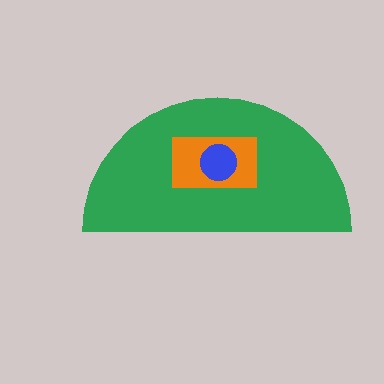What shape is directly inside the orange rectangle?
The blue circle.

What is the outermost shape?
The green semicircle.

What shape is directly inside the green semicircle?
The orange rectangle.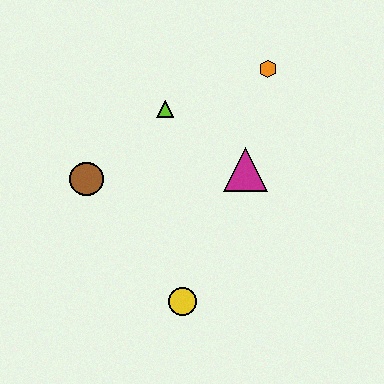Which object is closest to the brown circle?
The lime triangle is closest to the brown circle.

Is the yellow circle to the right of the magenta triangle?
No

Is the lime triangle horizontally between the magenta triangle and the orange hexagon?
No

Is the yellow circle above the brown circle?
No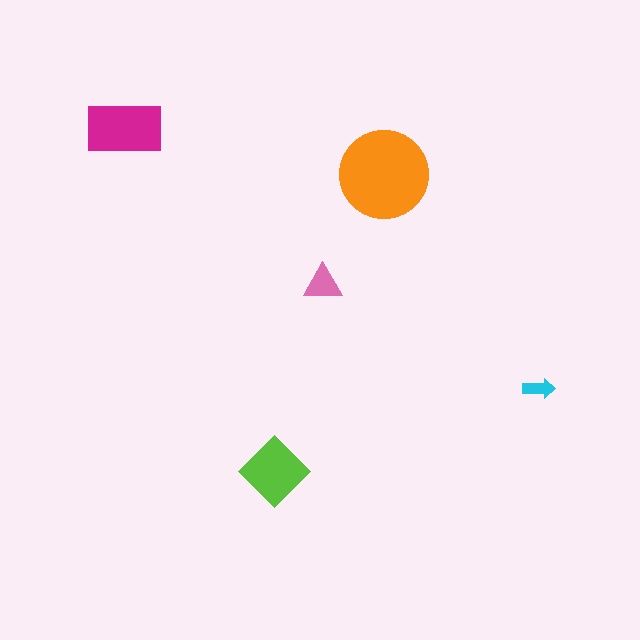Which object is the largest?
The orange circle.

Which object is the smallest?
The cyan arrow.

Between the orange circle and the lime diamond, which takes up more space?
The orange circle.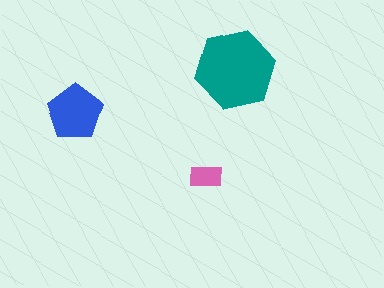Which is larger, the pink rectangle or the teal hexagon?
The teal hexagon.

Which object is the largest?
The teal hexagon.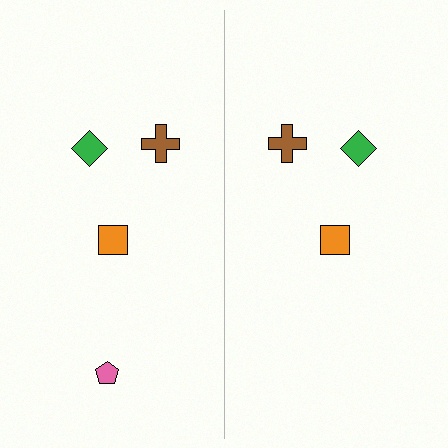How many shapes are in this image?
There are 7 shapes in this image.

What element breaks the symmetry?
A pink pentagon is missing from the right side.